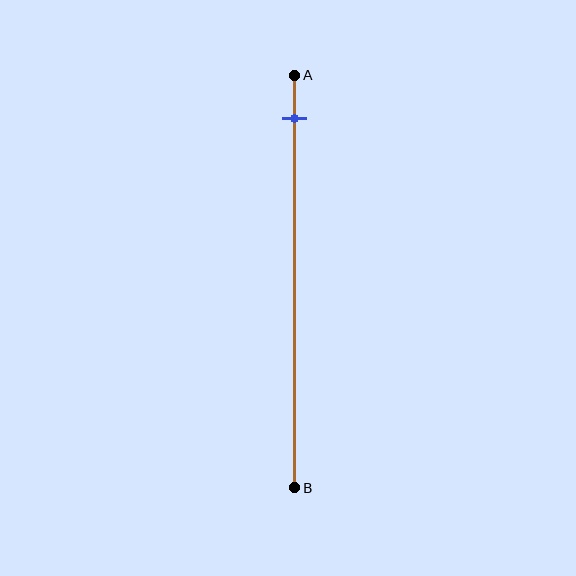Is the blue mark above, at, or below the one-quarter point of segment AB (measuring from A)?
The blue mark is above the one-quarter point of segment AB.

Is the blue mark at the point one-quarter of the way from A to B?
No, the mark is at about 10% from A, not at the 25% one-quarter point.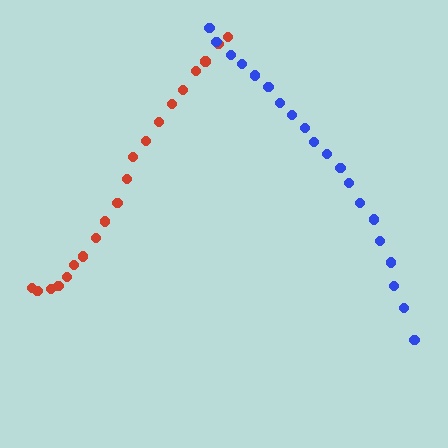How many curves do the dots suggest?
There are 2 distinct paths.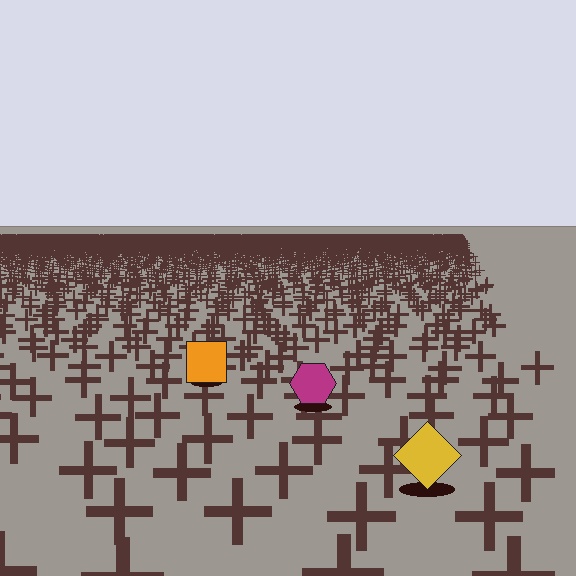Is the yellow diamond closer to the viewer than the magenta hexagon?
Yes. The yellow diamond is closer — you can tell from the texture gradient: the ground texture is coarser near it.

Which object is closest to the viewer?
The yellow diamond is closest. The texture marks near it are larger and more spread out.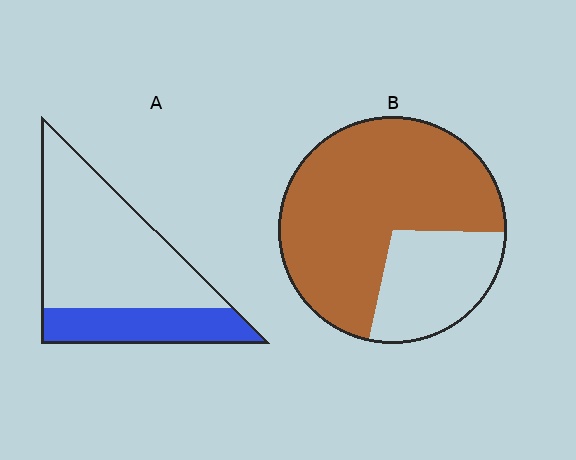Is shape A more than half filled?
No.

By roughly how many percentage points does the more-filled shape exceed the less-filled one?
By roughly 45 percentage points (B over A).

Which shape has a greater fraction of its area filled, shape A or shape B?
Shape B.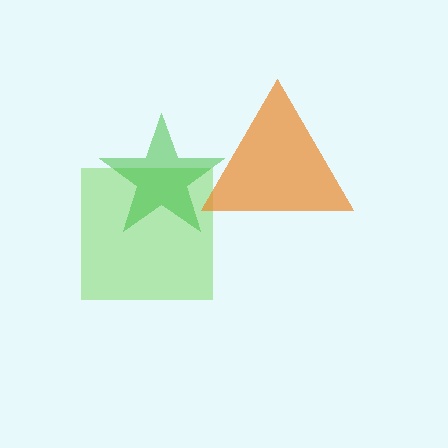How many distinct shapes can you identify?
There are 3 distinct shapes: a lime square, a green star, an orange triangle.